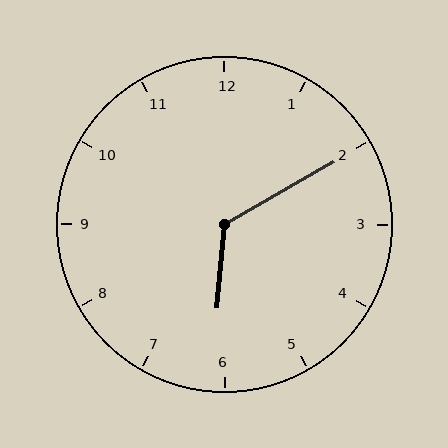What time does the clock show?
6:10.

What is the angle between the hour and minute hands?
Approximately 125 degrees.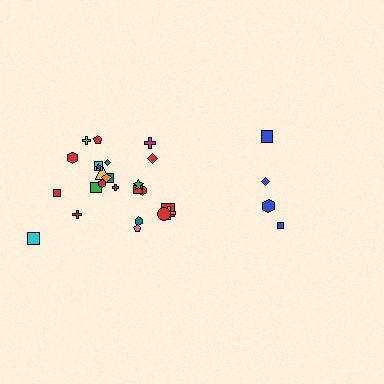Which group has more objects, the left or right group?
The left group.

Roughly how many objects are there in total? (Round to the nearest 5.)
Roughly 30 objects in total.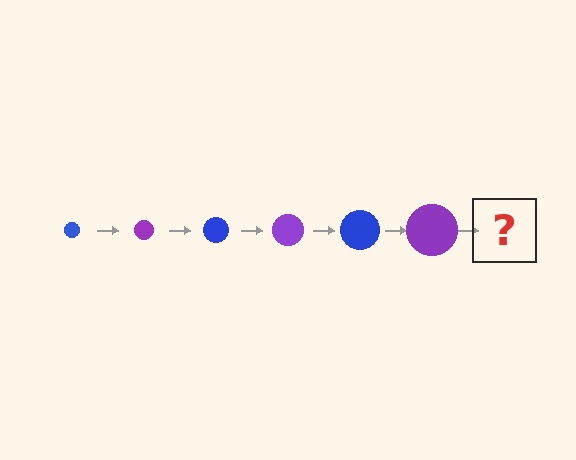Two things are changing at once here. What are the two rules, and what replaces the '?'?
The two rules are that the circle grows larger each step and the color cycles through blue and purple. The '?' should be a blue circle, larger than the previous one.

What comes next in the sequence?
The next element should be a blue circle, larger than the previous one.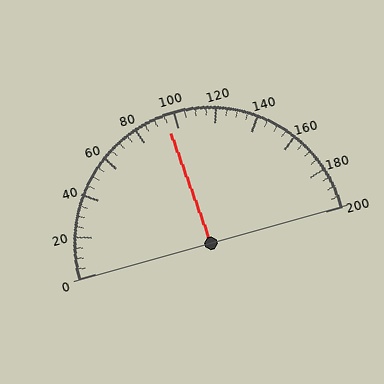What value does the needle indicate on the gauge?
The needle indicates approximately 95.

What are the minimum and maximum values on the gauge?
The gauge ranges from 0 to 200.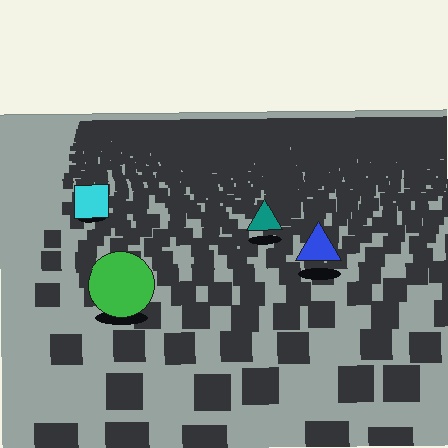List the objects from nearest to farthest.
From nearest to farthest: the green circle, the blue triangle, the teal triangle, the cyan square.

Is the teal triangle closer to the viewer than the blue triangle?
No. The blue triangle is closer — you can tell from the texture gradient: the ground texture is coarser near it.